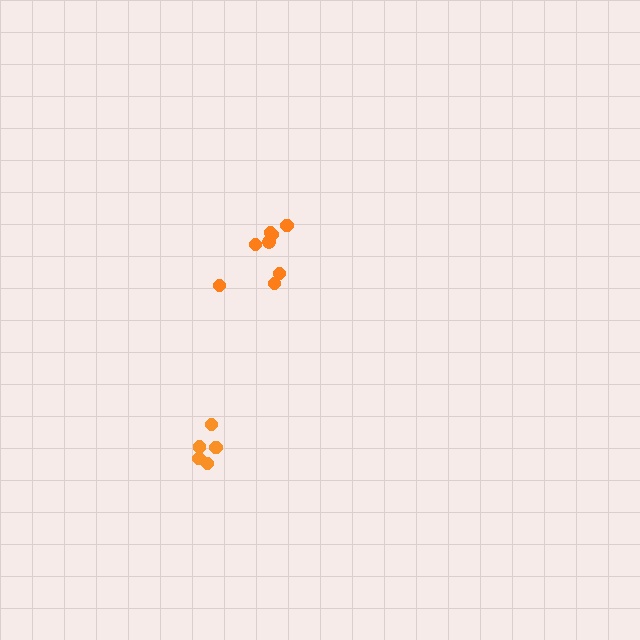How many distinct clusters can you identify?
There are 2 distinct clusters.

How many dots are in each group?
Group 1: 8 dots, Group 2: 5 dots (13 total).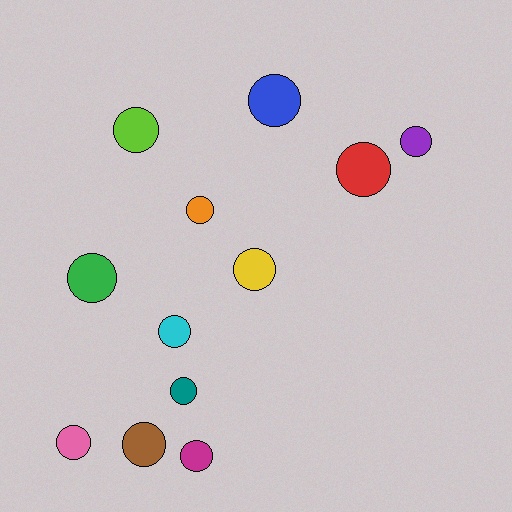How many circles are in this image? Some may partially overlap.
There are 12 circles.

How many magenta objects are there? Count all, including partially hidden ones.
There is 1 magenta object.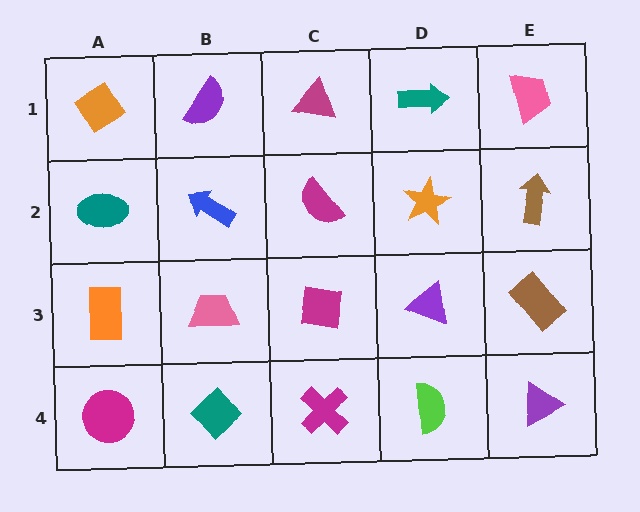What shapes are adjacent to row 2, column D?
A teal arrow (row 1, column D), a purple triangle (row 3, column D), a magenta semicircle (row 2, column C), a brown arrow (row 2, column E).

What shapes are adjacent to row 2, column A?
An orange diamond (row 1, column A), an orange rectangle (row 3, column A), a blue arrow (row 2, column B).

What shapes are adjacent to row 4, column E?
A brown rectangle (row 3, column E), a lime semicircle (row 4, column D).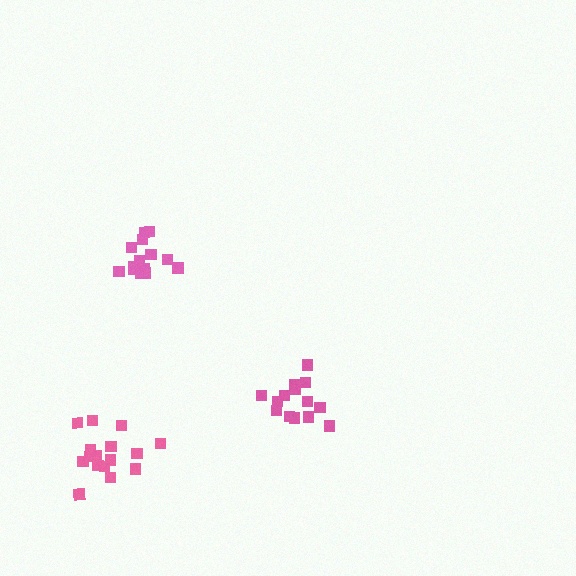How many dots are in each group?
Group 1: 14 dots, Group 2: 16 dots, Group 3: 14 dots (44 total).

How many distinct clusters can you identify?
There are 3 distinct clusters.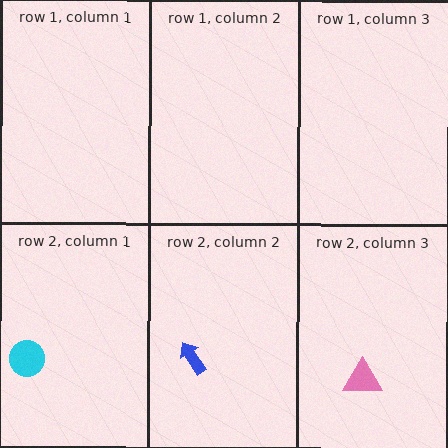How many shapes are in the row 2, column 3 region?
1.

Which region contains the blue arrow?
The row 2, column 2 region.